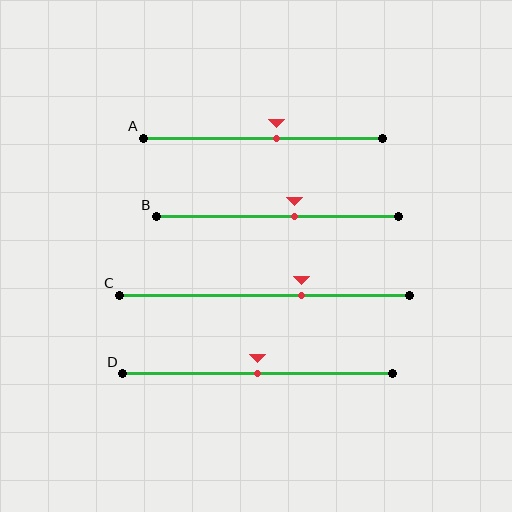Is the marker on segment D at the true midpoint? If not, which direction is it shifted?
Yes, the marker on segment D is at the true midpoint.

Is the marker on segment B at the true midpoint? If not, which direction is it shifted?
No, the marker on segment B is shifted to the right by about 7% of the segment length.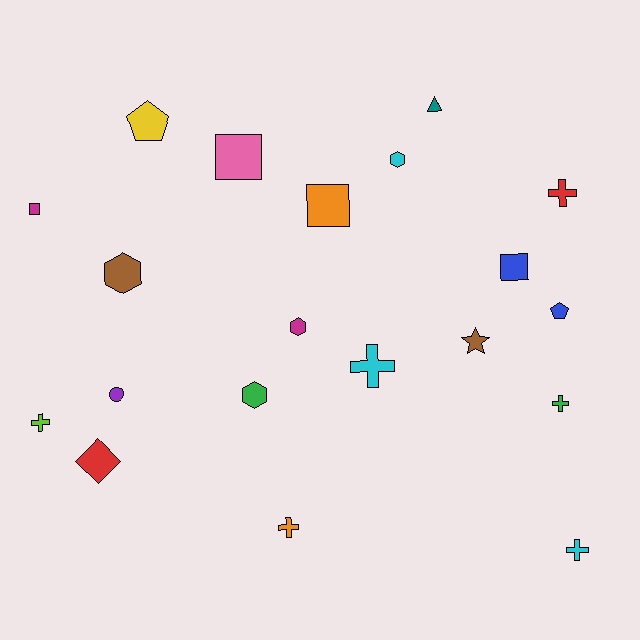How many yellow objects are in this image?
There is 1 yellow object.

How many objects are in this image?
There are 20 objects.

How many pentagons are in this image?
There are 2 pentagons.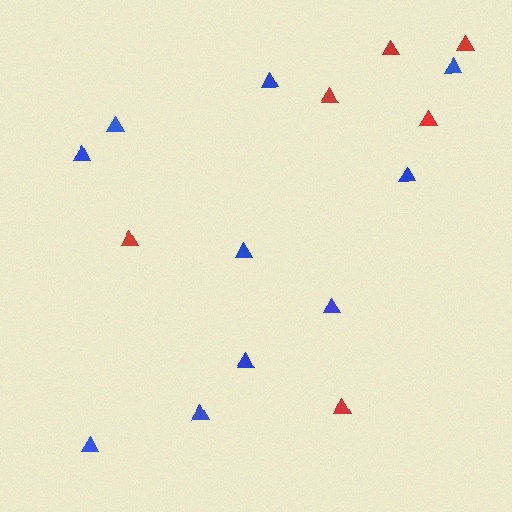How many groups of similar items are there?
There are 2 groups: one group of red triangles (6) and one group of blue triangles (10).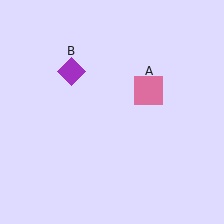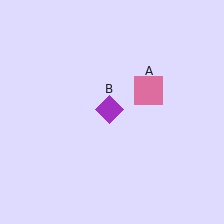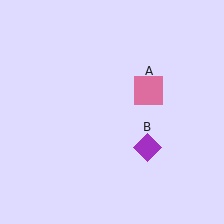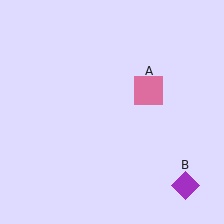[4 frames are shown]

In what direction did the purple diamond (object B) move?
The purple diamond (object B) moved down and to the right.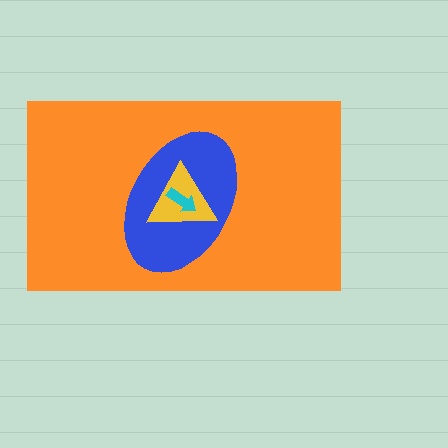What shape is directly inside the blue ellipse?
The yellow triangle.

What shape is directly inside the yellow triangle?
The cyan arrow.